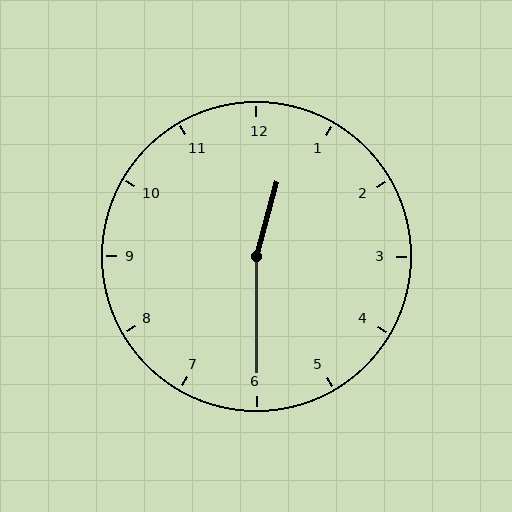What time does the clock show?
12:30.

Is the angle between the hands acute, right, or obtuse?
It is obtuse.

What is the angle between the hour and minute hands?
Approximately 165 degrees.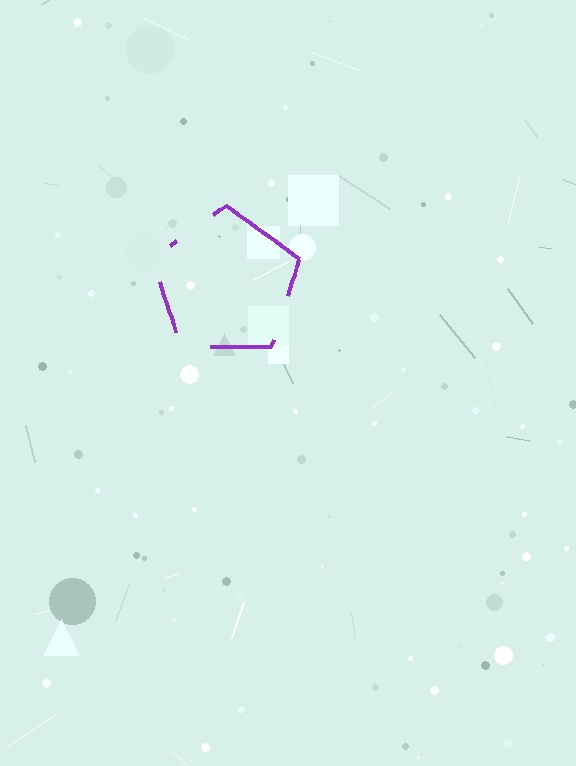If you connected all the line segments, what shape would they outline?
They would outline a pentagon.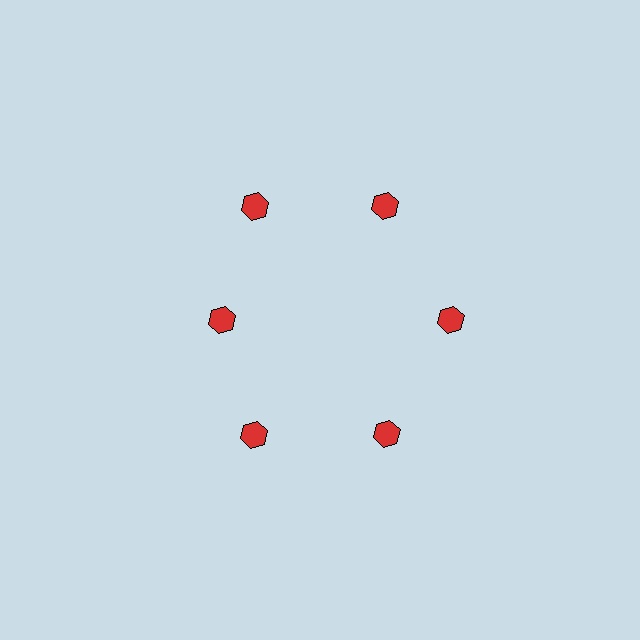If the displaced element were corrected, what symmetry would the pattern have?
It would have 6-fold rotational symmetry — the pattern would map onto itself every 60 degrees.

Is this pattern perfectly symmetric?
No. The 6 red hexagons are arranged in a ring, but one element near the 9 o'clock position is pulled inward toward the center, breaking the 6-fold rotational symmetry.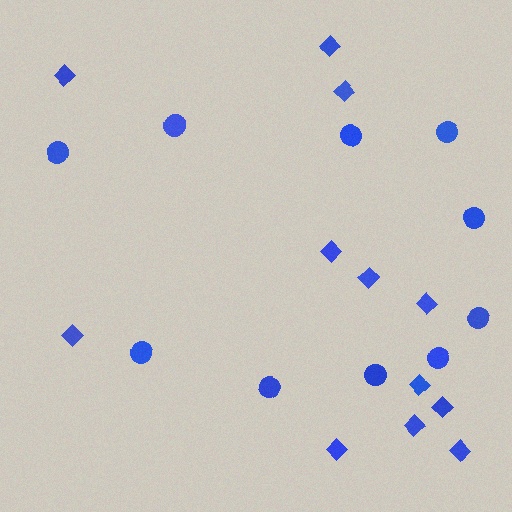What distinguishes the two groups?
There are 2 groups: one group of diamonds (12) and one group of circles (10).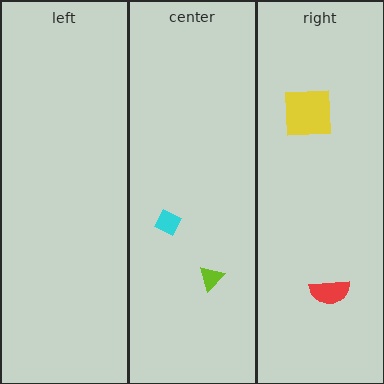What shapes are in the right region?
The red semicircle, the yellow square.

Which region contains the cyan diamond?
The center region.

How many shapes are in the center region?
2.